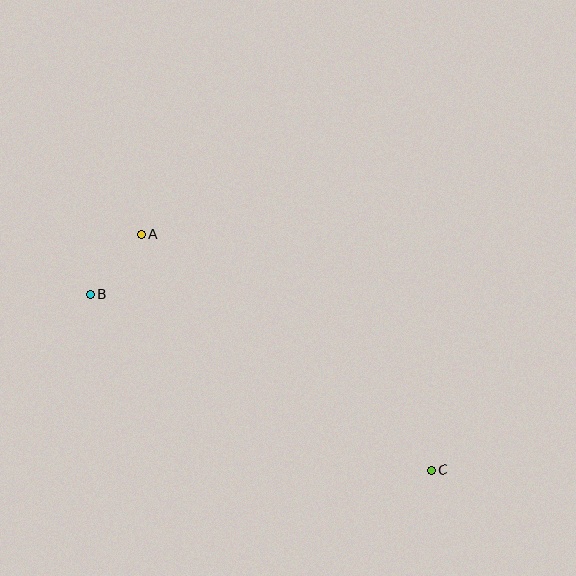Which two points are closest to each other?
Points A and B are closest to each other.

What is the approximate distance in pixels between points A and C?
The distance between A and C is approximately 373 pixels.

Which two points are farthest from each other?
Points B and C are farthest from each other.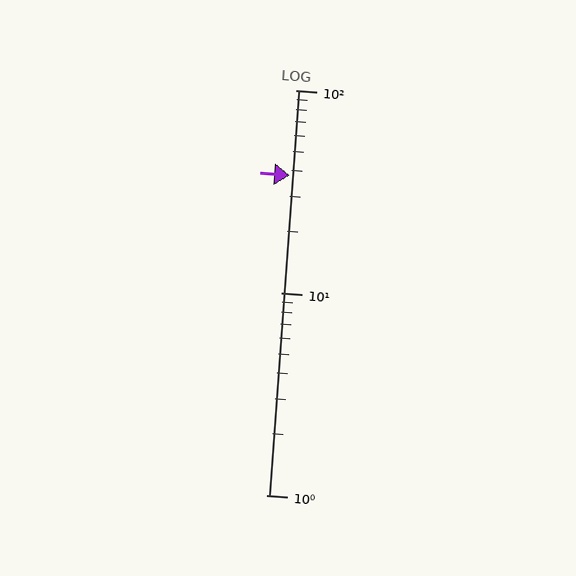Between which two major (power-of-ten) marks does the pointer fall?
The pointer is between 10 and 100.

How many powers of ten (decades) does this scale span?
The scale spans 2 decades, from 1 to 100.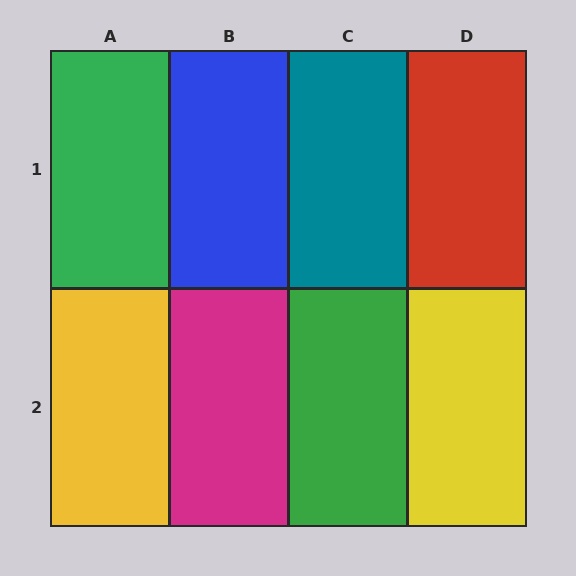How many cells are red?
1 cell is red.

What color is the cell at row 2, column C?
Green.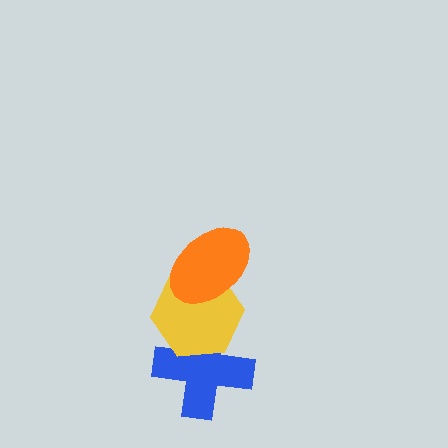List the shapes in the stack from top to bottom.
From top to bottom: the orange ellipse, the yellow hexagon, the blue cross.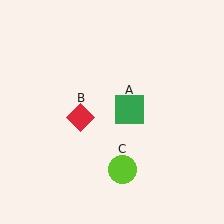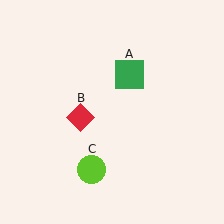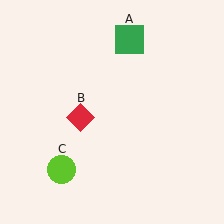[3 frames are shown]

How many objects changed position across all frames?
2 objects changed position: green square (object A), lime circle (object C).